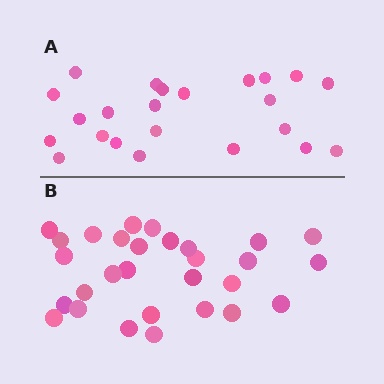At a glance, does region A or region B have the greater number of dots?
Region B (the bottom region) has more dots.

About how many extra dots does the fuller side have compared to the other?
Region B has about 6 more dots than region A.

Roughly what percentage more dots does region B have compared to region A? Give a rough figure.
About 25% more.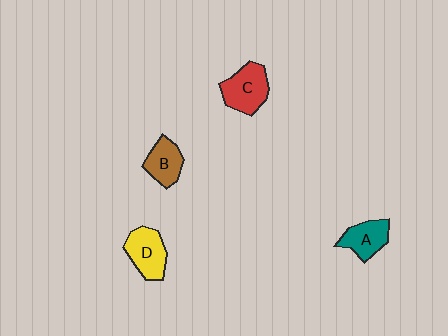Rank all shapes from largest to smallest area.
From largest to smallest: C (red), D (yellow), A (teal), B (brown).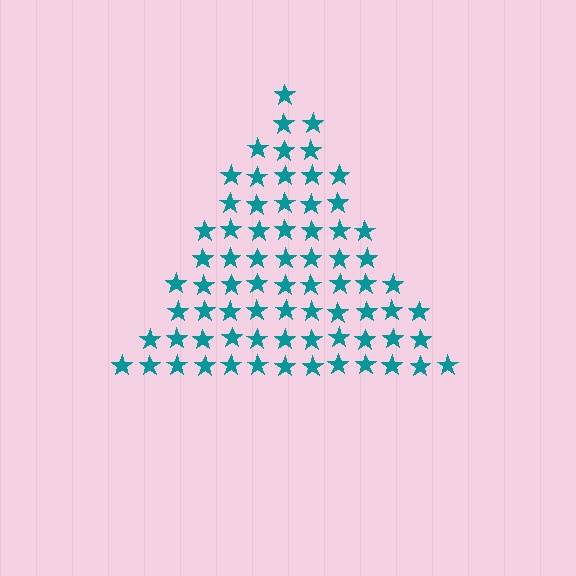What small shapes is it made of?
It is made of small stars.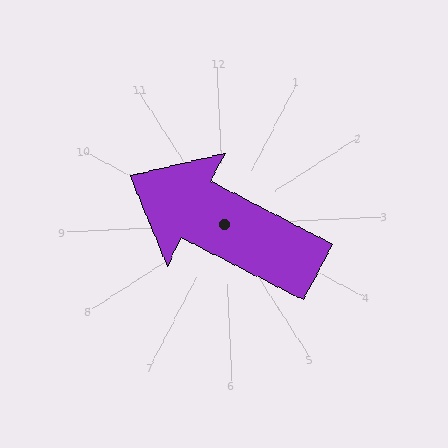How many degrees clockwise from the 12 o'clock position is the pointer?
Approximately 300 degrees.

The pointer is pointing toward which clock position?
Roughly 10 o'clock.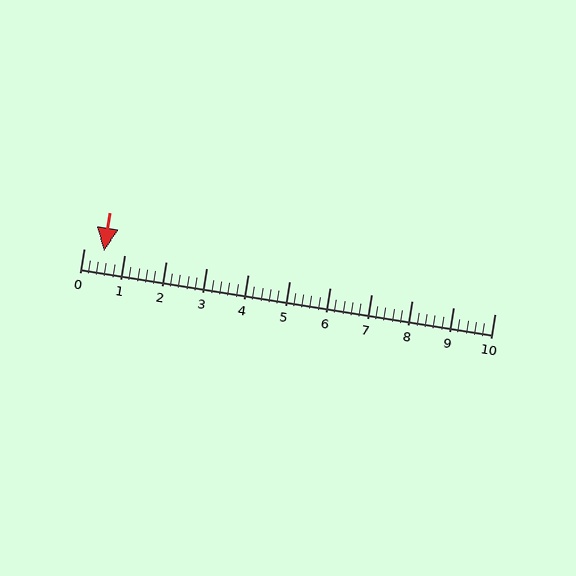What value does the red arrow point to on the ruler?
The red arrow points to approximately 0.5.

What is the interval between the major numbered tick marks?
The major tick marks are spaced 1 units apart.